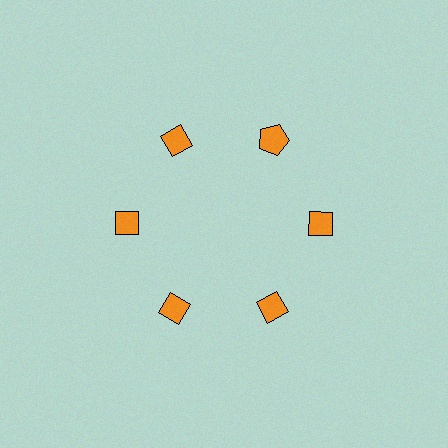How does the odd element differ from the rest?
It has a different shape: pentagon instead of diamond.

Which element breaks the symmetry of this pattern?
The orange pentagon at roughly the 1 o'clock position breaks the symmetry. All other shapes are orange diamonds.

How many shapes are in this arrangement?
There are 6 shapes arranged in a ring pattern.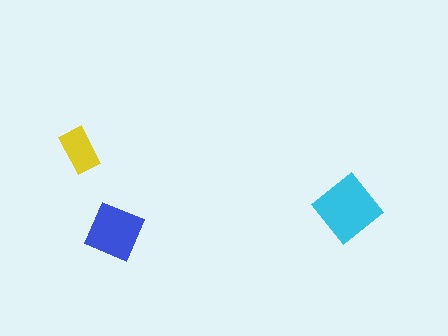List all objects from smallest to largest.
The yellow rectangle, the blue diamond, the cyan diamond.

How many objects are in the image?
There are 3 objects in the image.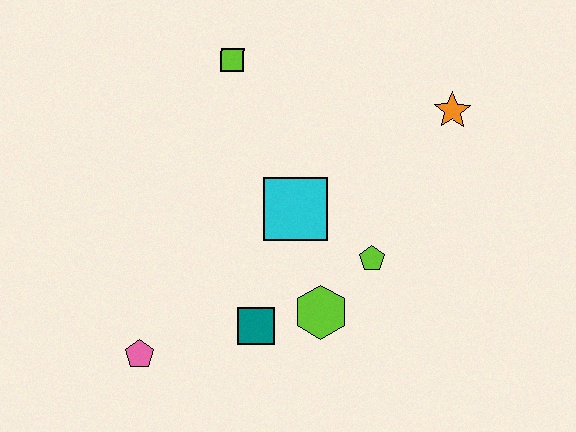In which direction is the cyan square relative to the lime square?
The cyan square is below the lime square.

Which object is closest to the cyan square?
The lime pentagon is closest to the cyan square.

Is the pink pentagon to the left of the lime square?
Yes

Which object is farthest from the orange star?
The pink pentagon is farthest from the orange star.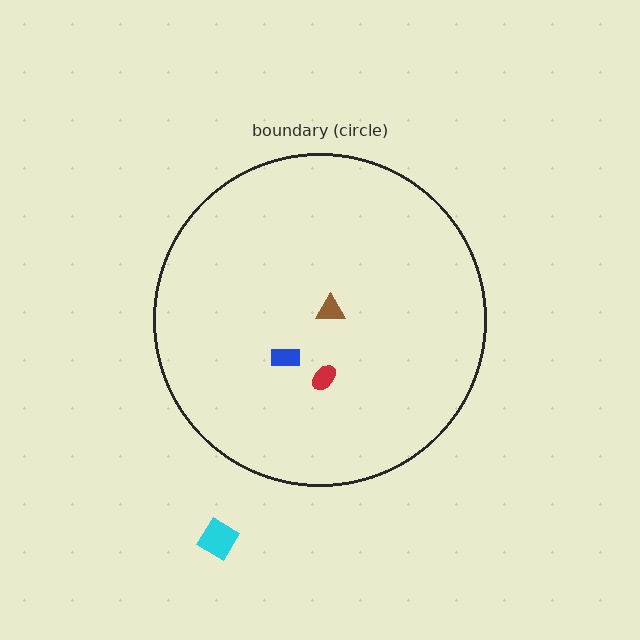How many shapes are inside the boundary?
3 inside, 1 outside.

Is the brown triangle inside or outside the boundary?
Inside.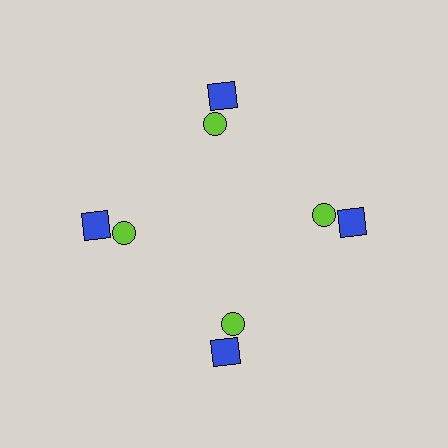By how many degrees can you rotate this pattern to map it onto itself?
The pattern maps onto itself every 90 degrees of rotation.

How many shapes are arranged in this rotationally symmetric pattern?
There are 8 shapes, arranged in 4 groups of 2.